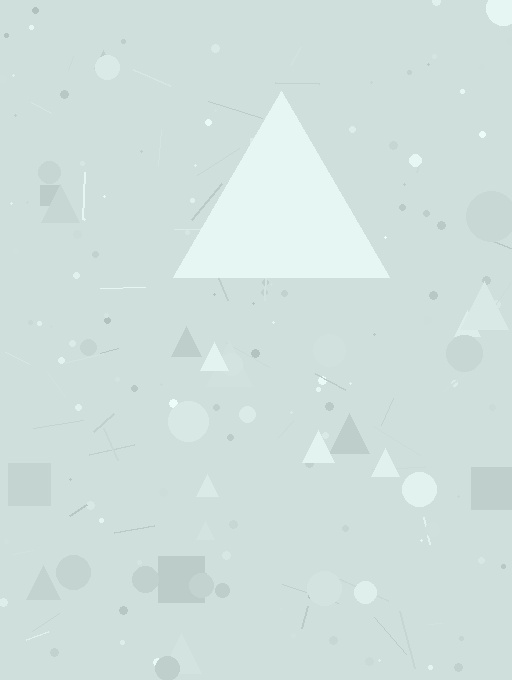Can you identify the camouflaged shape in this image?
The camouflaged shape is a triangle.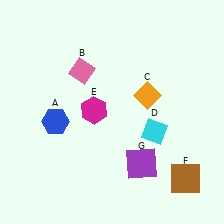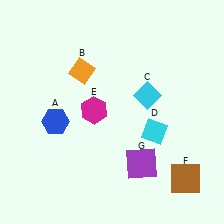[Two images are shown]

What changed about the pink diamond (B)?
In Image 1, B is pink. In Image 2, it changed to orange.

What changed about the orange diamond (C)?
In Image 1, C is orange. In Image 2, it changed to cyan.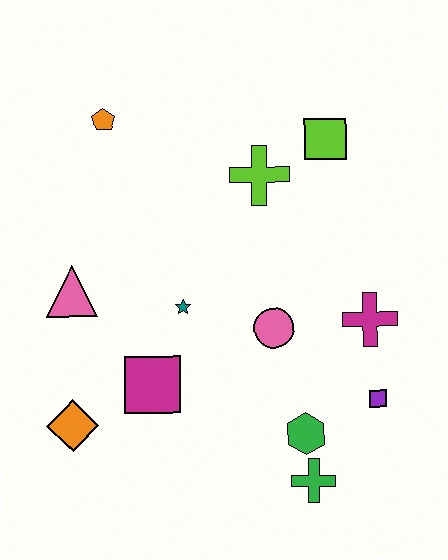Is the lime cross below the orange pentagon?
Yes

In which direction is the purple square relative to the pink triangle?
The purple square is to the right of the pink triangle.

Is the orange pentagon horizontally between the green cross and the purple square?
No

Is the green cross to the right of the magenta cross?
No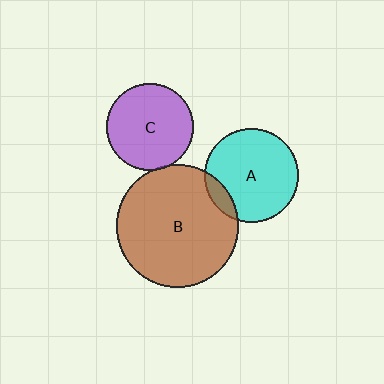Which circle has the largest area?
Circle B (brown).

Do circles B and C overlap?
Yes.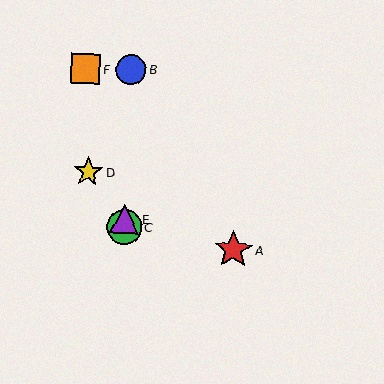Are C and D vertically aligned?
No, C is at x≈124 and D is at x≈88.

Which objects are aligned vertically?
Objects B, C, E are aligned vertically.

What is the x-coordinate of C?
Object C is at x≈124.